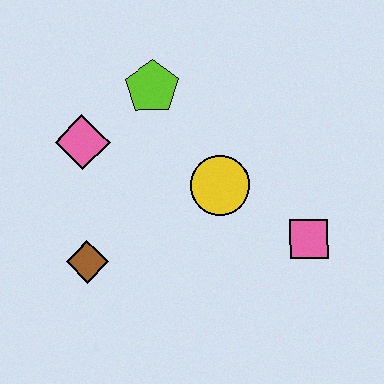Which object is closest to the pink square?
The yellow circle is closest to the pink square.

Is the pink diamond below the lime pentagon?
Yes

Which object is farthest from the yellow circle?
The brown diamond is farthest from the yellow circle.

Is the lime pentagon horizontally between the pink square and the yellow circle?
No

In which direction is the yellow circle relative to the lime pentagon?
The yellow circle is below the lime pentagon.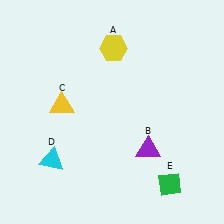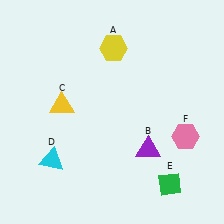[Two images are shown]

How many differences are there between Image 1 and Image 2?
There is 1 difference between the two images.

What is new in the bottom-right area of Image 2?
A pink hexagon (F) was added in the bottom-right area of Image 2.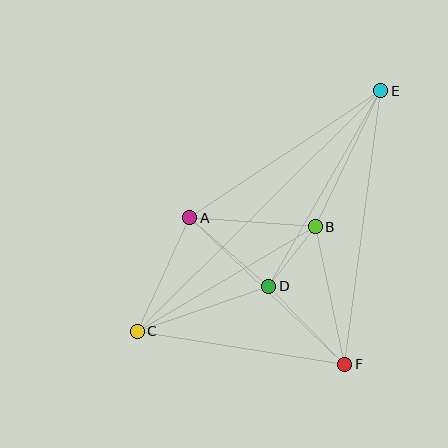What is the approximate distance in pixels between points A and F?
The distance between A and F is approximately 213 pixels.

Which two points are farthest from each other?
Points C and E are farthest from each other.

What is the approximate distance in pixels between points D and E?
The distance between D and E is approximately 225 pixels.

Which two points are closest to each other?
Points B and D are closest to each other.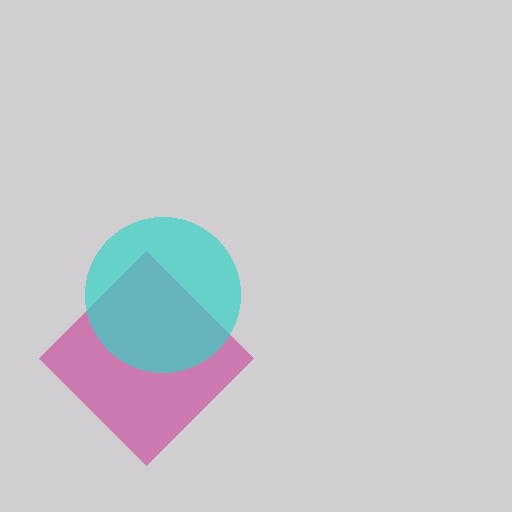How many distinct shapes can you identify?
There are 2 distinct shapes: a magenta diamond, a cyan circle.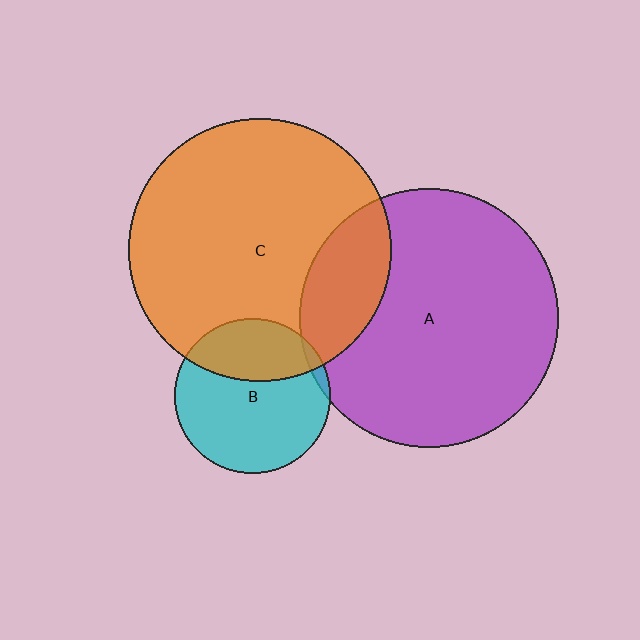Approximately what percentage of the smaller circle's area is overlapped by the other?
Approximately 30%.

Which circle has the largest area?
Circle C (orange).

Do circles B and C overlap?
Yes.